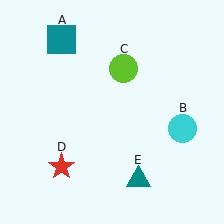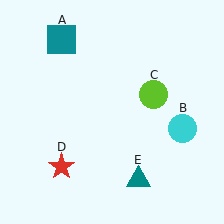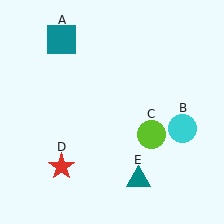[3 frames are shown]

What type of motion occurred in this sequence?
The lime circle (object C) rotated clockwise around the center of the scene.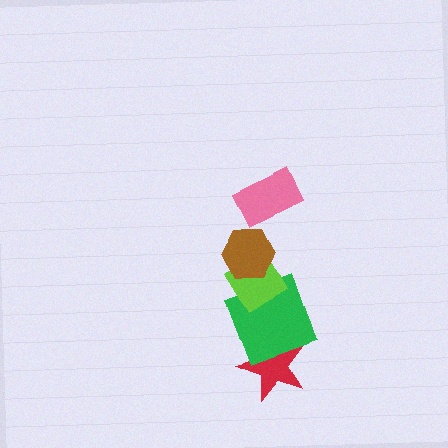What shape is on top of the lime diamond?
The brown hexagon is on top of the lime diamond.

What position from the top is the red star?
The red star is 5th from the top.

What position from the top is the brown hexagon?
The brown hexagon is 2nd from the top.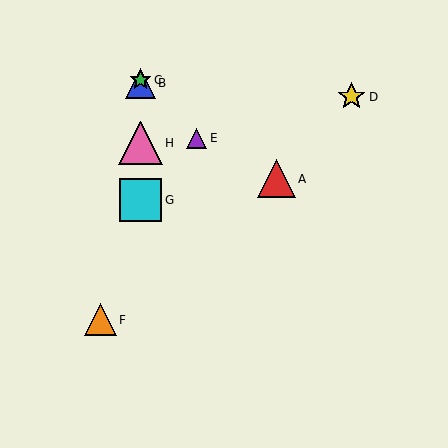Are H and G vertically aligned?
Yes, both are at x≈141.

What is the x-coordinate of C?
Object C is at x≈141.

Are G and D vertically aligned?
No, G is at x≈141 and D is at x≈352.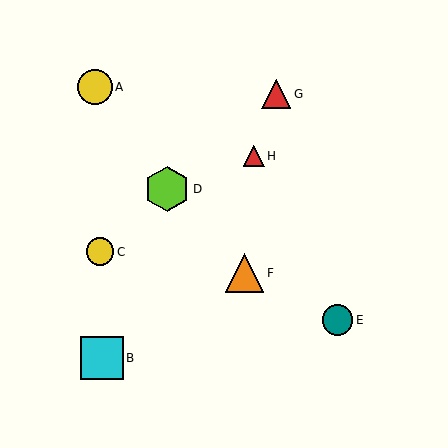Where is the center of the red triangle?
The center of the red triangle is at (254, 156).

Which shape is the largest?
The lime hexagon (labeled D) is the largest.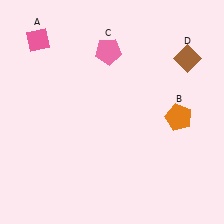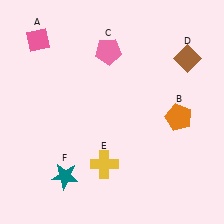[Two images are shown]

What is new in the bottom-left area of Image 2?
A yellow cross (E) was added in the bottom-left area of Image 2.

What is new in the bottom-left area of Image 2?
A teal star (F) was added in the bottom-left area of Image 2.